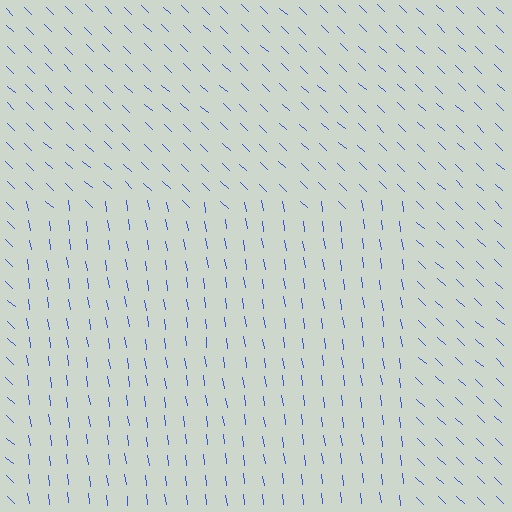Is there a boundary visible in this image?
Yes, there is a texture boundary formed by a change in line orientation.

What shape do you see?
I see a rectangle.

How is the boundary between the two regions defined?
The boundary is defined purely by a change in line orientation (approximately 38 degrees difference). All lines are the same color and thickness.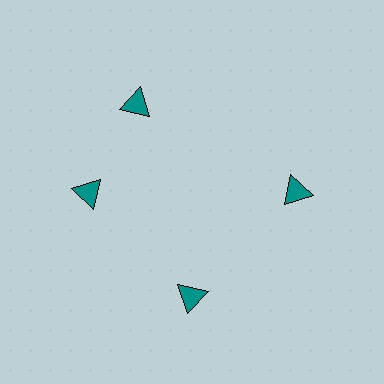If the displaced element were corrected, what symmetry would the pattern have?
It would have 4-fold rotational symmetry — the pattern would map onto itself every 90 degrees.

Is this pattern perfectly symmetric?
No. The 4 teal triangles are arranged in a ring, but one element near the 12 o'clock position is rotated out of alignment along the ring, breaking the 4-fold rotational symmetry.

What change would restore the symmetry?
The symmetry would be restored by rotating it back into even spacing with its neighbors so that all 4 triangles sit at equal angles and equal distance from the center.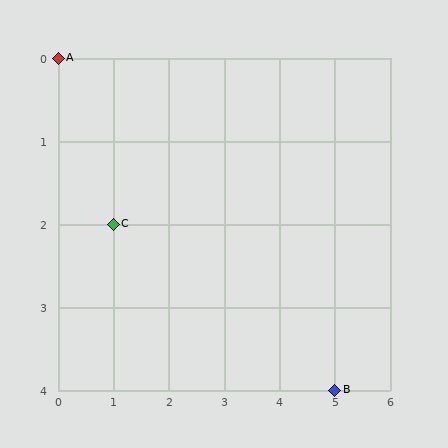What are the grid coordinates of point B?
Point B is at grid coordinates (5, 4).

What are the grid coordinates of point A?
Point A is at grid coordinates (0, 0).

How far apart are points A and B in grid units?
Points A and B are 5 columns and 4 rows apart (about 6.4 grid units diagonally).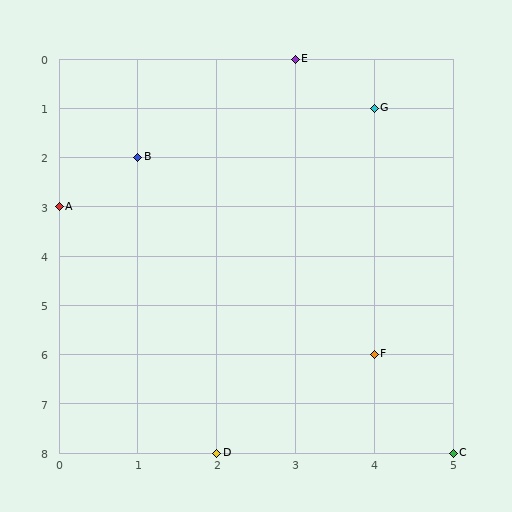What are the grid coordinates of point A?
Point A is at grid coordinates (0, 3).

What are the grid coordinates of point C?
Point C is at grid coordinates (5, 8).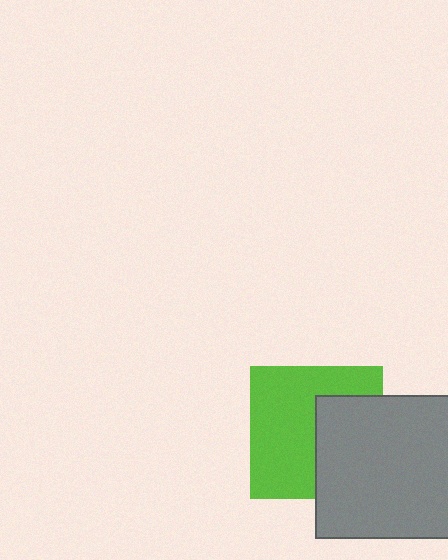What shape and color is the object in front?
The object in front is a gray rectangle.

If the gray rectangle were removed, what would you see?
You would see the complete lime square.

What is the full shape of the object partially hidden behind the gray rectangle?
The partially hidden object is a lime square.